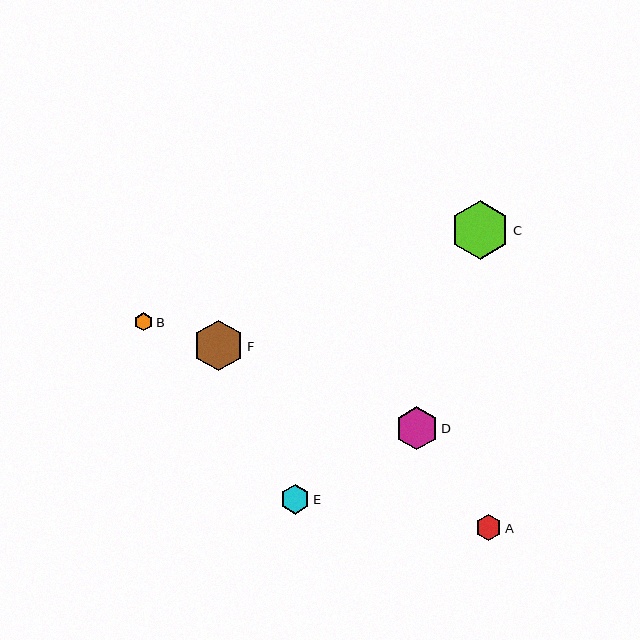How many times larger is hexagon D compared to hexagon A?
Hexagon D is approximately 1.6 times the size of hexagon A.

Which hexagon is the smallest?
Hexagon B is the smallest with a size of approximately 18 pixels.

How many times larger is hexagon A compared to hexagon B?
Hexagon A is approximately 1.5 times the size of hexagon B.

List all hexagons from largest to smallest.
From largest to smallest: C, F, D, E, A, B.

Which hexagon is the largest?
Hexagon C is the largest with a size of approximately 59 pixels.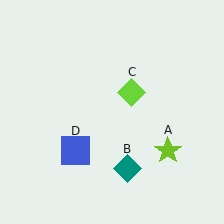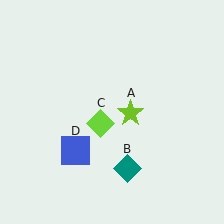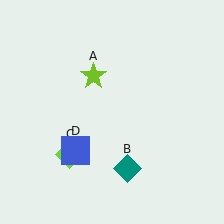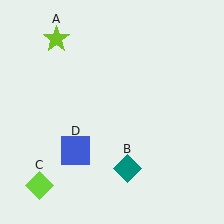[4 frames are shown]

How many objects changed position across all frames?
2 objects changed position: lime star (object A), lime diamond (object C).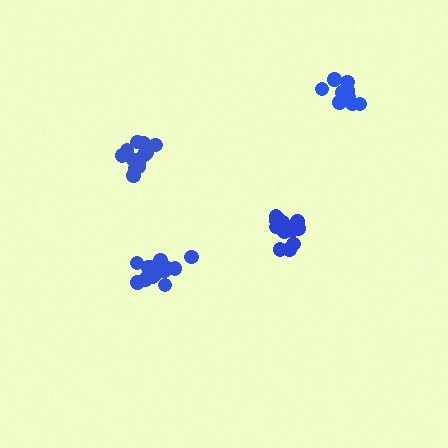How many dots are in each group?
Group 1: 16 dots, Group 2: 15 dots, Group 3: 11 dots, Group 4: 15 dots (57 total).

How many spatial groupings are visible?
There are 4 spatial groupings.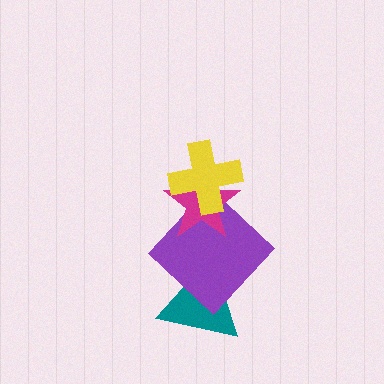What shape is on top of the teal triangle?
The purple diamond is on top of the teal triangle.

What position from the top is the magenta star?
The magenta star is 2nd from the top.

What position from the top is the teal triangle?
The teal triangle is 4th from the top.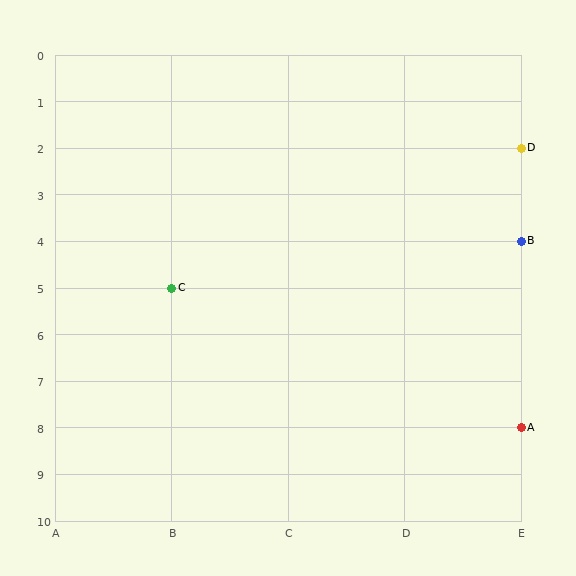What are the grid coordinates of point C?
Point C is at grid coordinates (B, 5).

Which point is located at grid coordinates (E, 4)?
Point B is at (E, 4).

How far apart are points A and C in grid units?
Points A and C are 3 columns and 3 rows apart (about 4.2 grid units diagonally).